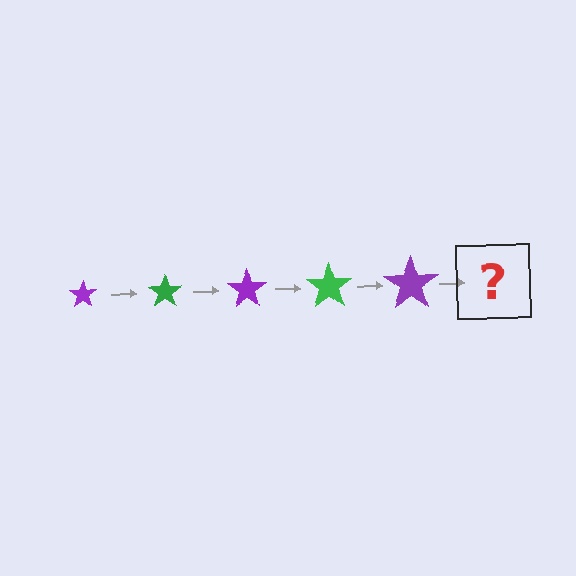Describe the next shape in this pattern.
It should be a green star, larger than the previous one.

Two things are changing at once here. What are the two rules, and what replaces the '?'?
The two rules are that the star grows larger each step and the color cycles through purple and green. The '?' should be a green star, larger than the previous one.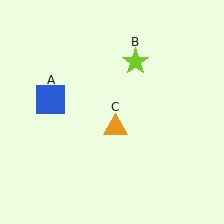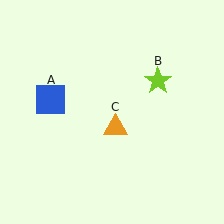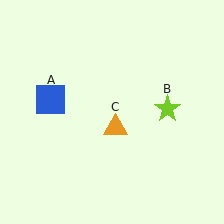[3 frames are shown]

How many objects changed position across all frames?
1 object changed position: lime star (object B).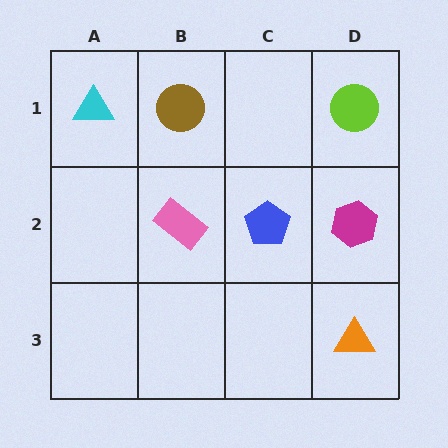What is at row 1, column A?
A cyan triangle.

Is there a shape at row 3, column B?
No, that cell is empty.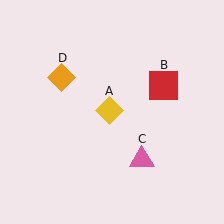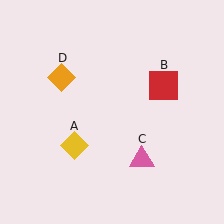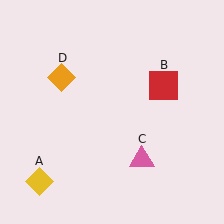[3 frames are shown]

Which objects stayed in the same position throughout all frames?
Red square (object B) and pink triangle (object C) and orange diamond (object D) remained stationary.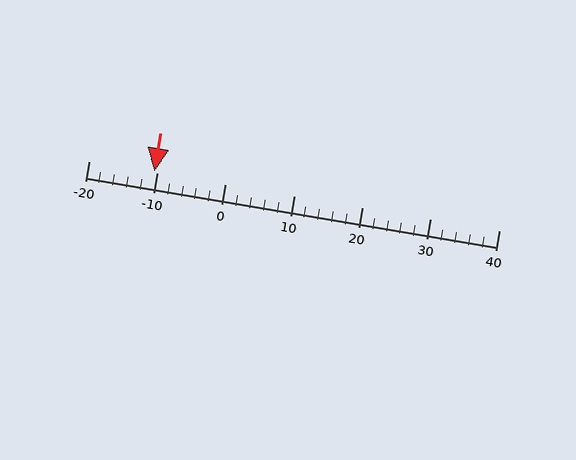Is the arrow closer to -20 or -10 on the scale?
The arrow is closer to -10.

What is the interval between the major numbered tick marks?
The major tick marks are spaced 10 units apart.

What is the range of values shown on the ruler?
The ruler shows values from -20 to 40.